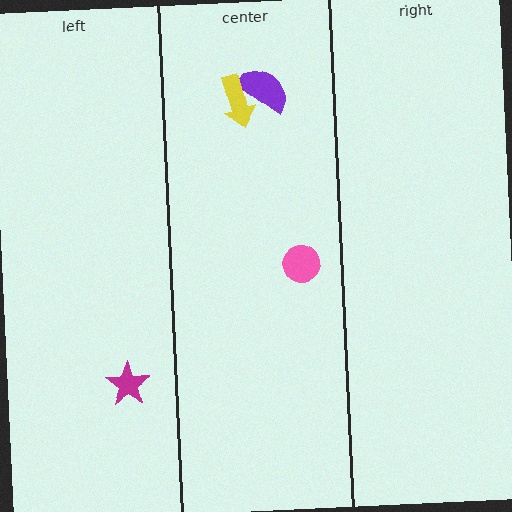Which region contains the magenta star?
The left region.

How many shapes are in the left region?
1.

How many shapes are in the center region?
3.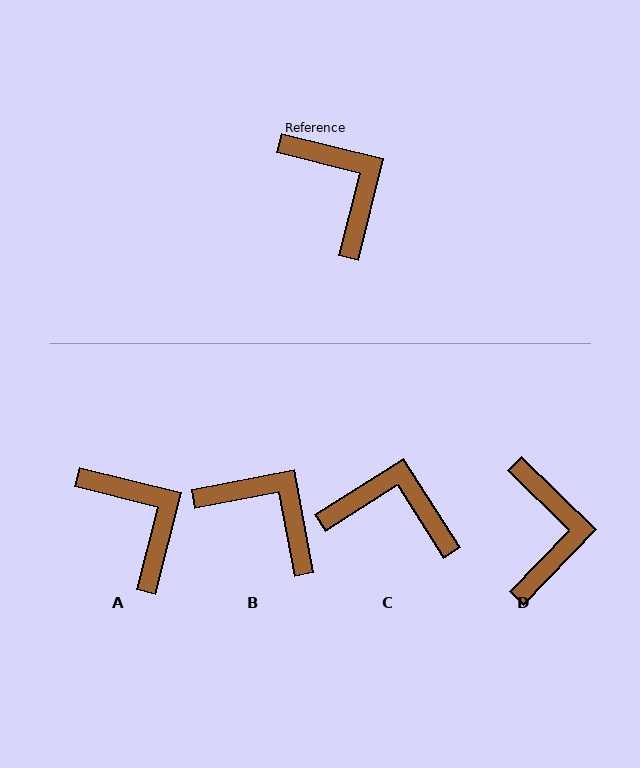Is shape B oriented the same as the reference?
No, it is off by about 25 degrees.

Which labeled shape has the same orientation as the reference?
A.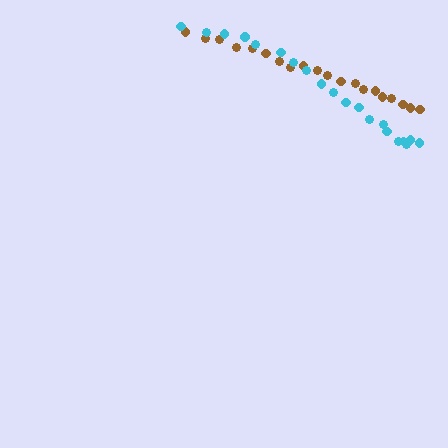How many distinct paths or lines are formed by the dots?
There are 2 distinct paths.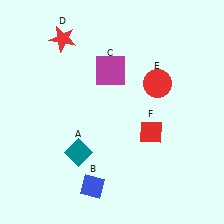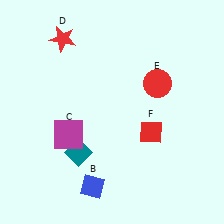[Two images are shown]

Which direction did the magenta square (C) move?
The magenta square (C) moved down.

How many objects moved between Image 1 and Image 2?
1 object moved between the two images.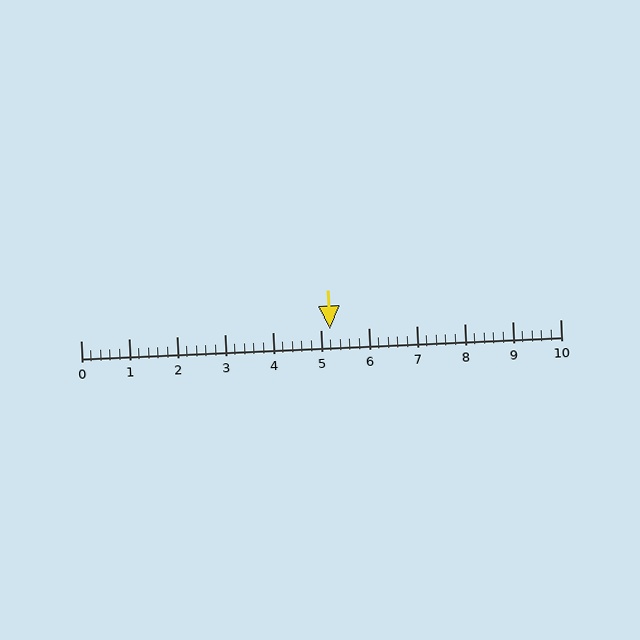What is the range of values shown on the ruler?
The ruler shows values from 0 to 10.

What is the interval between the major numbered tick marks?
The major tick marks are spaced 1 units apart.